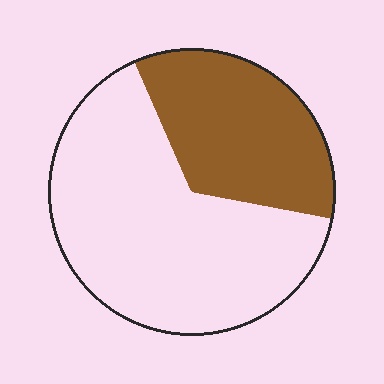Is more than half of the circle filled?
No.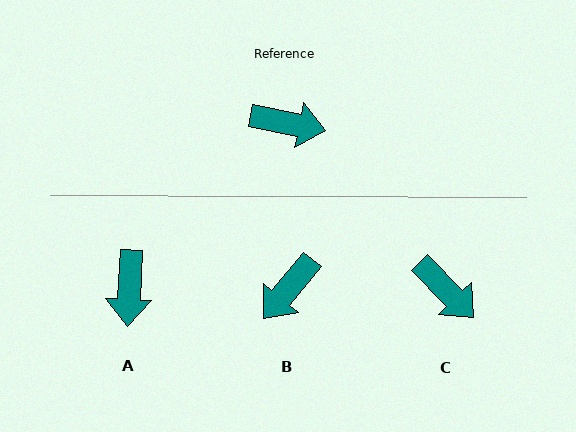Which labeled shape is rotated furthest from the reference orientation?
B, about 119 degrees away.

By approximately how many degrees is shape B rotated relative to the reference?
Approximately 119 degrees clockwise.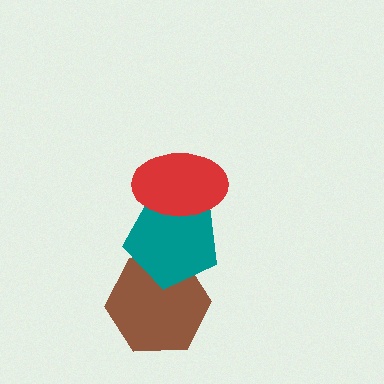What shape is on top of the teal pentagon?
The red ellipse is on top of the teal pentagon.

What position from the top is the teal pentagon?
The teal pentagon is 2nd from the top.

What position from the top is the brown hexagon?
The brown hexagon is 3rd from the top.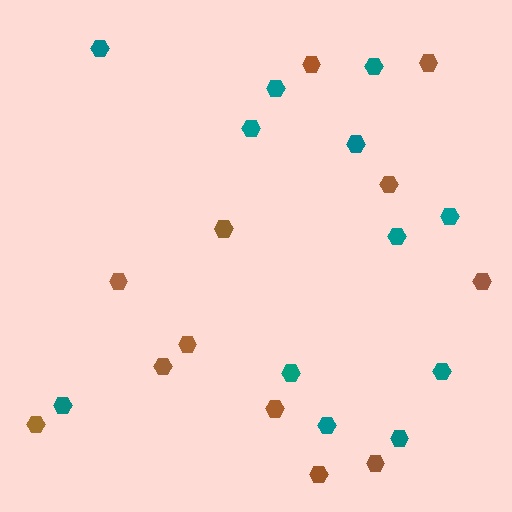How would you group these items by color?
There are 2 groups: one group of brown hexagons (12) and one group of teal hexagons (12).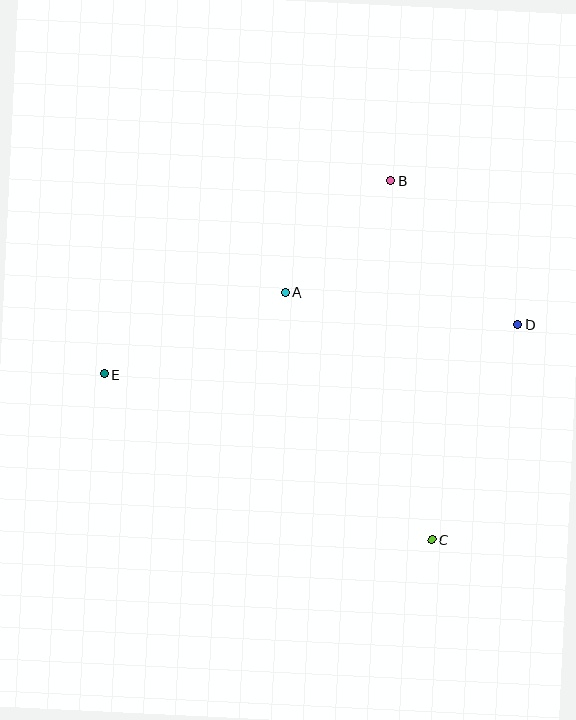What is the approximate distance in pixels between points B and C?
The distance between B and C is approximately 362 pixels.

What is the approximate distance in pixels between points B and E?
The distance between B and E is approximately 345 pixels.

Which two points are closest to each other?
Points A and B are closest to each other.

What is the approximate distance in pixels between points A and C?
The distance between A and C is approximately 288 pixels.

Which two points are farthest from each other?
Points D and E are farthest from each other.